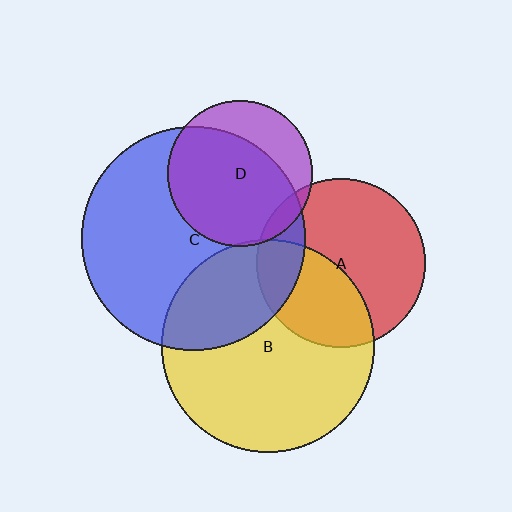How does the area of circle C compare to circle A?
Approximately 1.8 times.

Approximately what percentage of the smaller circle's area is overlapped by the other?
Approximately 20%.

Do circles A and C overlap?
Yes.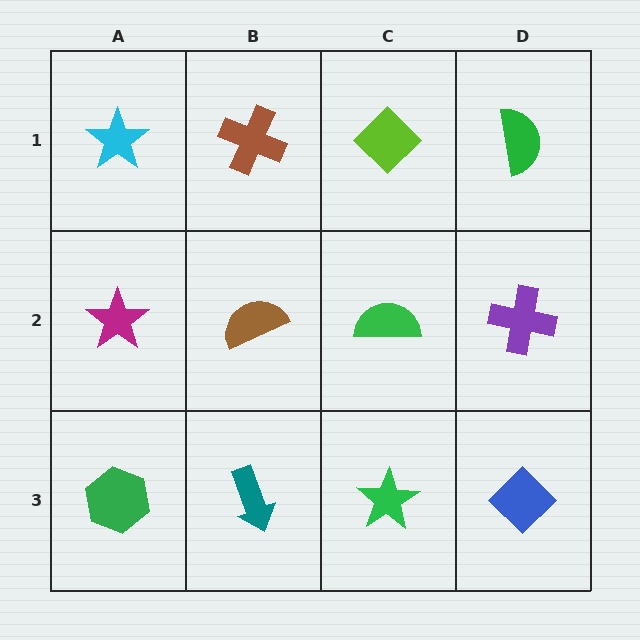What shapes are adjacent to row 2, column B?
A brown cross (row 1, column B), a teal arrow (row 3, column B), a magenta star (row 2, column A), a green semicircle (row 2, column C).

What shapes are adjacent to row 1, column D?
A purple cross (row 2, column D), a lime diamond (row 1, column C).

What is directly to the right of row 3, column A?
A teal arrow.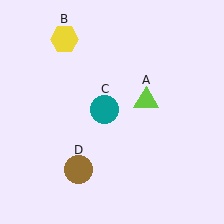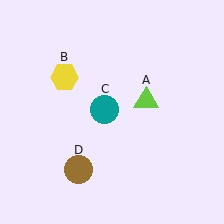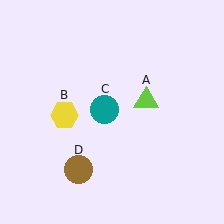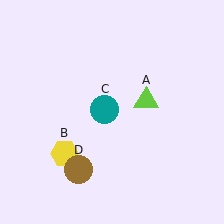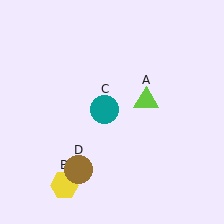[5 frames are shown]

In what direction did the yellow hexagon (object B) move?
The yellow hexagon (object B) moved down.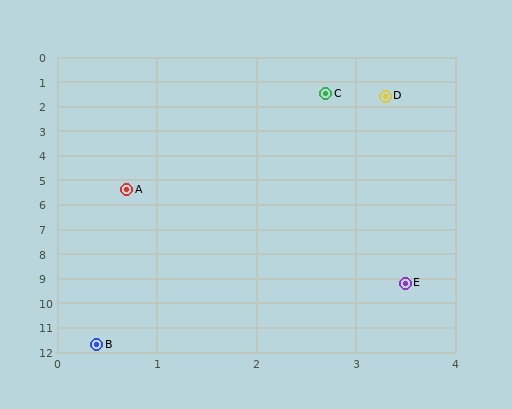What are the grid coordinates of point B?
Point B is at approximately (0.4, 11.7).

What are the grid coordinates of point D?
Point D is at approximately (3.3, 1.6).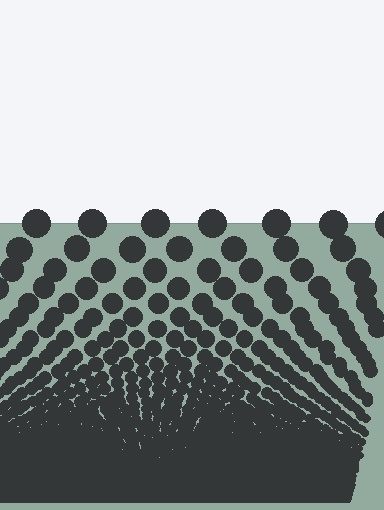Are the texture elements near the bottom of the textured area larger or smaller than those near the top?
Smaller. The gradient is inverted — elements near the bottom are smaller and denser.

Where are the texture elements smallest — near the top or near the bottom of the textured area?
Near the bottom.